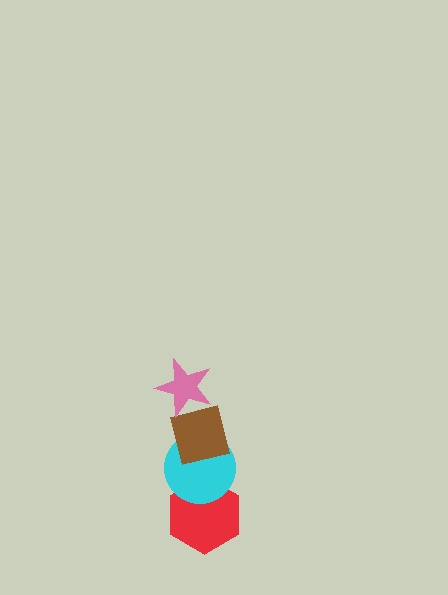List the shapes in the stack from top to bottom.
From top to bottom: the pink star, the brown square, the cyan circle, the red hexagon.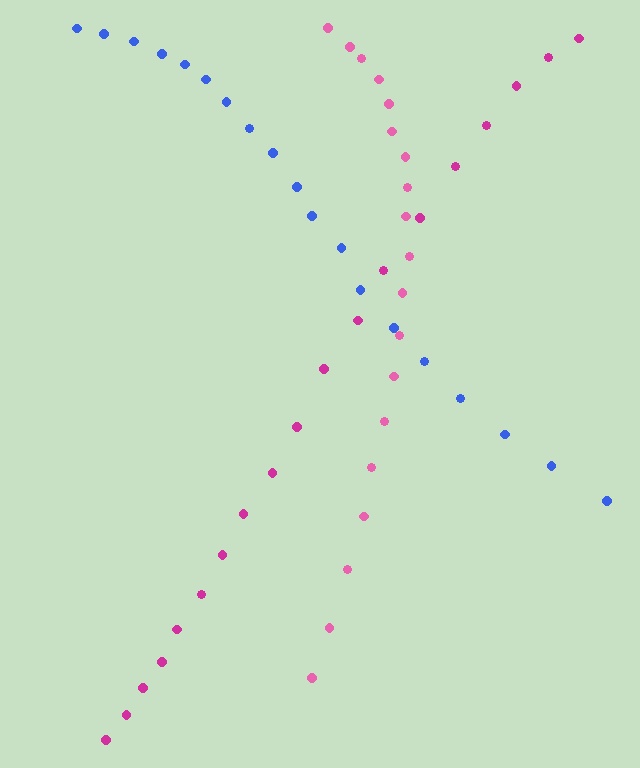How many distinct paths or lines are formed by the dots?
There are 3 distinct paths.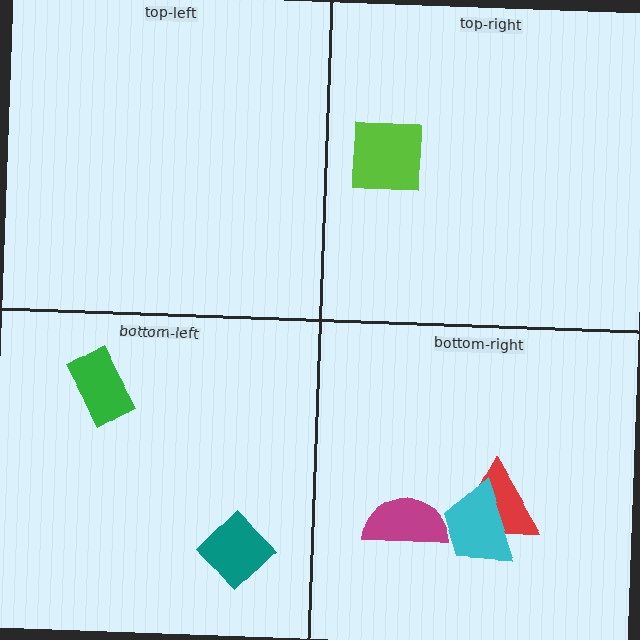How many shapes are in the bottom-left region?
2.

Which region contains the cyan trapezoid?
The bottom-right region.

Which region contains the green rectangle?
The bottom-left region.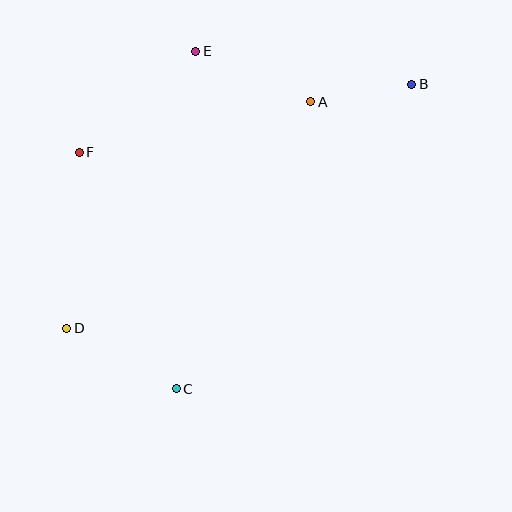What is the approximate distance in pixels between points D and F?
The distance between D and F is approximately 176 pixels.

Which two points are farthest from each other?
Points B and D are farthest from each other.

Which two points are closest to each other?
Points A and B are closest to each other.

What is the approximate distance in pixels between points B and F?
The distance between B and F is approximately 339 pixels.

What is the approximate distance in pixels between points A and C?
The distance between A and C is approximately 317 pixels.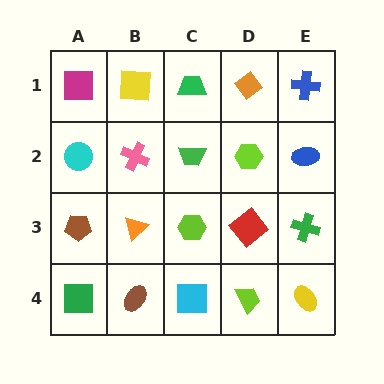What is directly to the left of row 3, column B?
A brown pentagon.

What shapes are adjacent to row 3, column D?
A lime hexagon (row 2, column D), a lime trapezoid (row 4, column D), a lime hexagon (row 3, column C), a green cross (row 3, column E).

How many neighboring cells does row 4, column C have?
3.